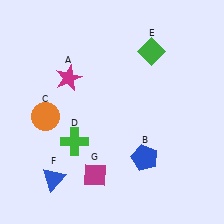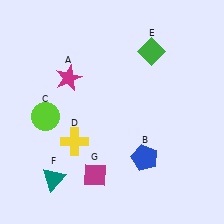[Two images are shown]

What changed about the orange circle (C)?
In Image 1, C is orange. In Image 2, it changed to lime.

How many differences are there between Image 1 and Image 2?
There are 3 differences between the two images.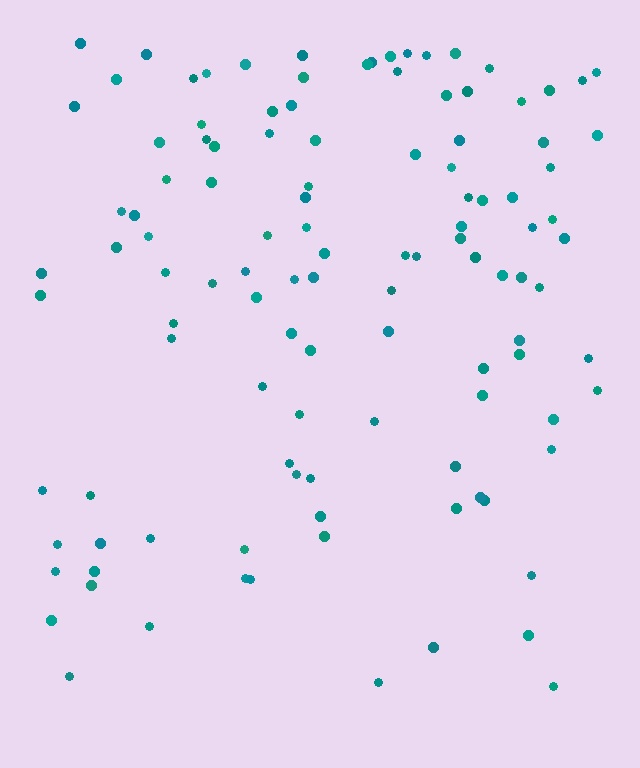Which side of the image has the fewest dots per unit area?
The bottom.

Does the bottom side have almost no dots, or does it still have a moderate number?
Still a moderate number, just noticeably fewer than the top.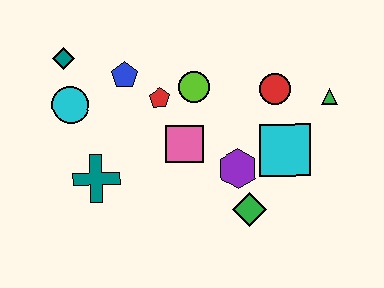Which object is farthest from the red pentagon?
The green triangle is farthest from the red pentagon.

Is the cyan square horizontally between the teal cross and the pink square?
No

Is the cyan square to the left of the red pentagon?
No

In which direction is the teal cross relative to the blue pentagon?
The teal cross is below the blue pentagon.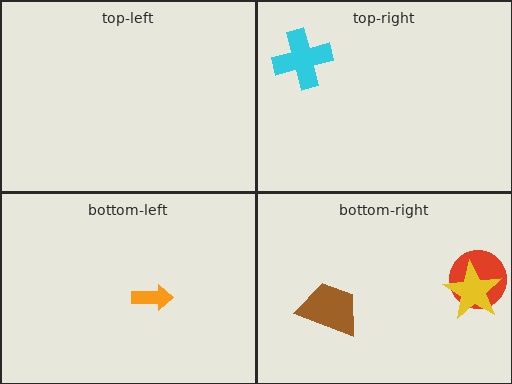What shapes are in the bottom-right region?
The red circle, the yellow star, the brown trapezoid.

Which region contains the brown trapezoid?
The bottom-right region.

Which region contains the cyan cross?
The top-right region.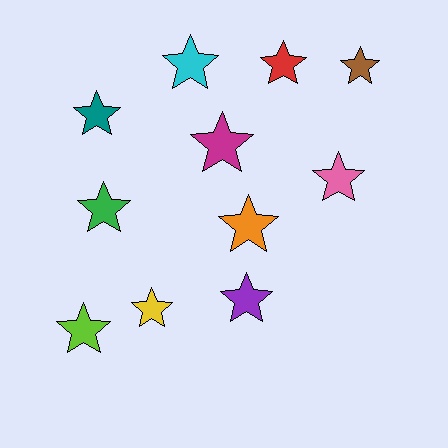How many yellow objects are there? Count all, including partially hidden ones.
There is 1 yellow object.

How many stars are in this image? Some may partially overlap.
There are 11 stars.